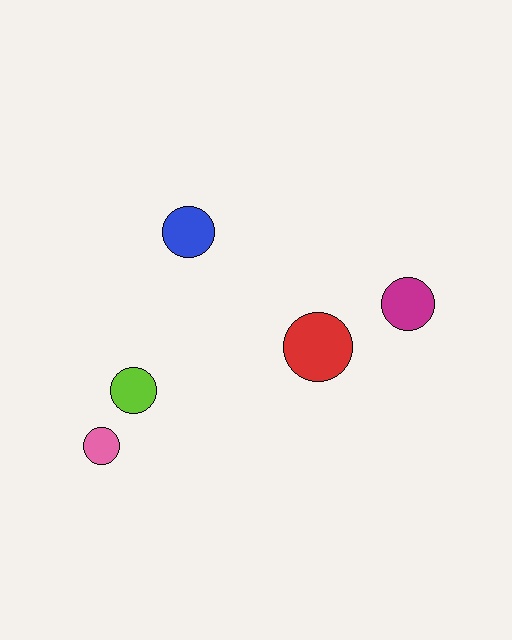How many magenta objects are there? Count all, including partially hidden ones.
There is 1 magenta object.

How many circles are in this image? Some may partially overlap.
There are 5 circles.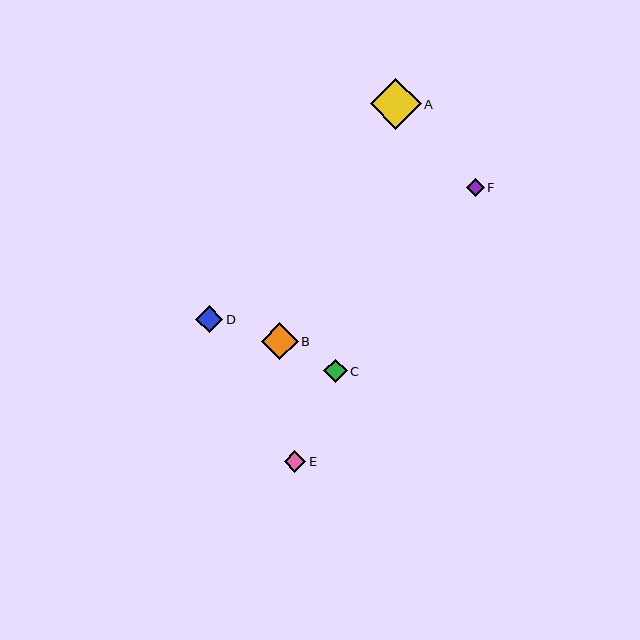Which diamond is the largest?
Diamond A is the largest with a size of approximately 51 pixels.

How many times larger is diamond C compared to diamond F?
Diamond C is approximately 1.3 times the size of diamond F.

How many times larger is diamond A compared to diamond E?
Diamond A is approximately 2.4 times the size of diamond E.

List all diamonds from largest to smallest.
From largest to smallest: A, B, D, C, E, F.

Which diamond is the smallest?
Diamond F is the smallest with a size of approximately 18 pixels.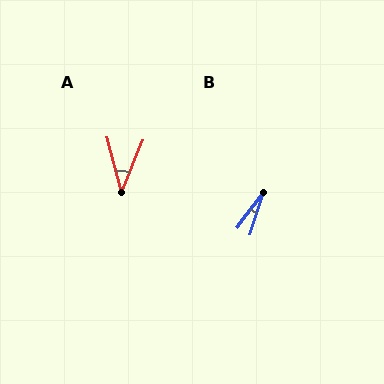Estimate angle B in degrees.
Approximately 19 degrees.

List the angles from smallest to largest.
B (19°), A (37°).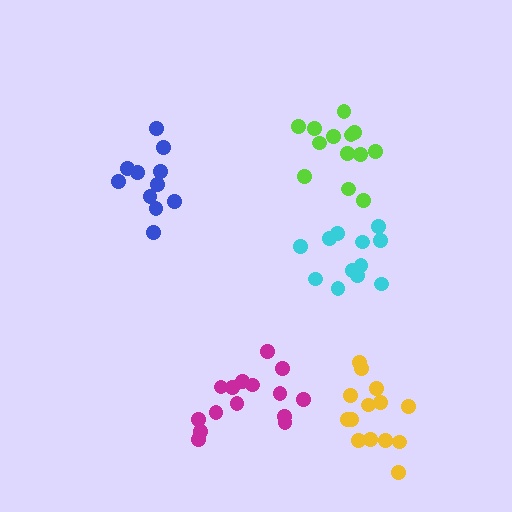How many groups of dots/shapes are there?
There are 5 groups.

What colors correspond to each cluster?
The clusters are colored: blue, magenta, cyan, lime, yellow.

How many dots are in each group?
Group 1: 11 dots, Group 2: 15 dots, Group 3: 12 dots, Group 4: 13 dots, Group 5: 14 dots (65 total).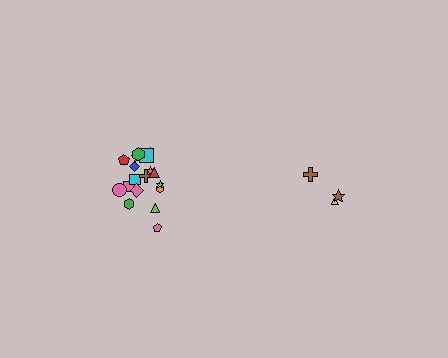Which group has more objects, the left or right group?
The left group.